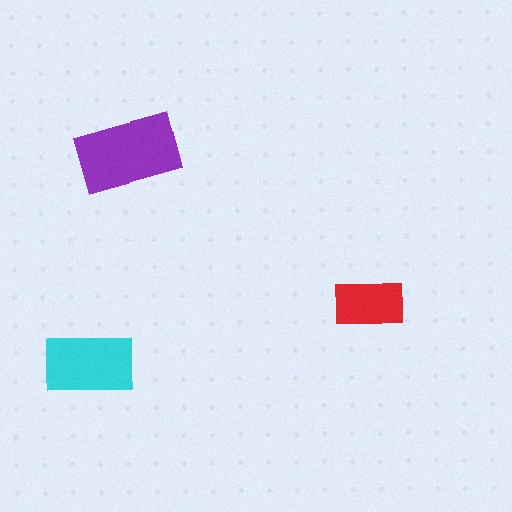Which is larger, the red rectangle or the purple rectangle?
The purple one.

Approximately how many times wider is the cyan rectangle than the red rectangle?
About 1.5 times wider.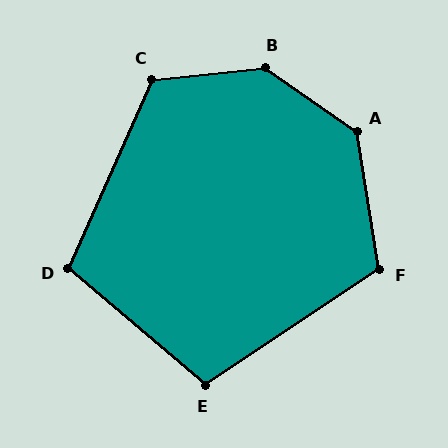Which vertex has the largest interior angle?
B, at approximately 139 degrees.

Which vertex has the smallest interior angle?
E, at approximately 106 degrees.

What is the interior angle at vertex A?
Approximately 134 degrees (obtuse).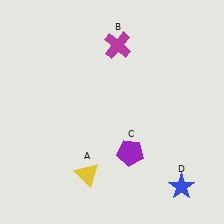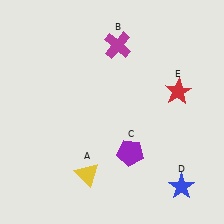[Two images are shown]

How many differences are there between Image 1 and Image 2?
There is 1 difference between the two images.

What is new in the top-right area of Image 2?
A red star (E) was added in the top-right area of Image 2.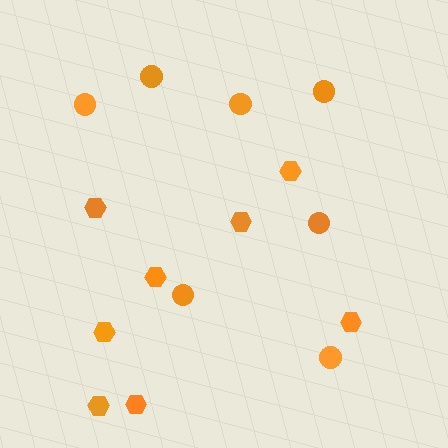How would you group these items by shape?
There are 2 groups: one group of circles (7) and one group of hexagons (8).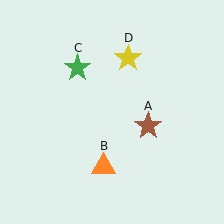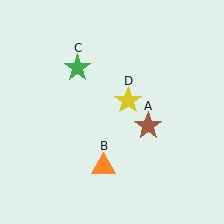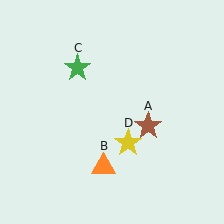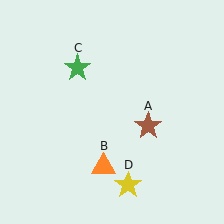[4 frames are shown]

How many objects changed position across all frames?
1 object changed position: yellow star (object D).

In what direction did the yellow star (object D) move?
The yellow star (object D) moved down.